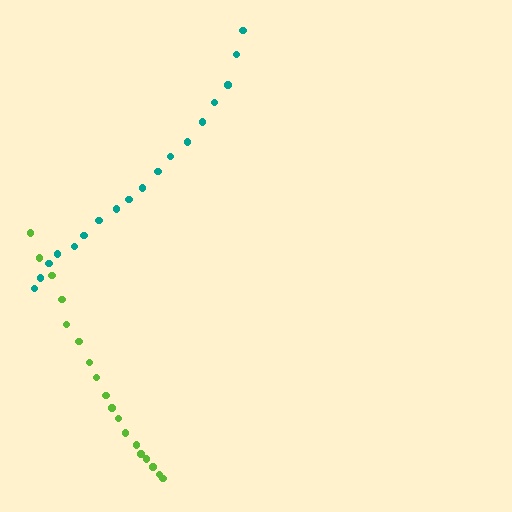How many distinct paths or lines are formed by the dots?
There are 2 distinct paths.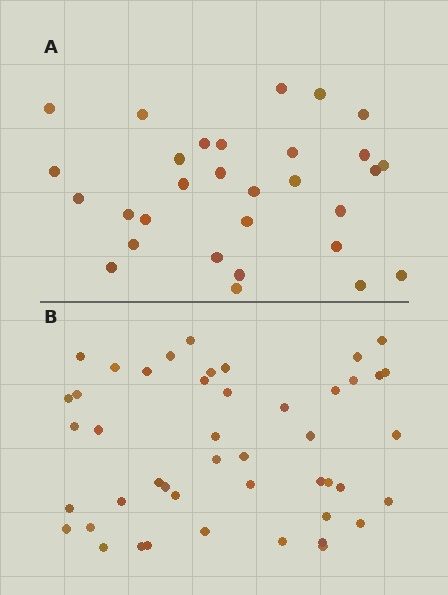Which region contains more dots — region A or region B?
Region B (the bottom region) has more dots.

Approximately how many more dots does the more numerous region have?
Region B has approximately 15 more dots than region A.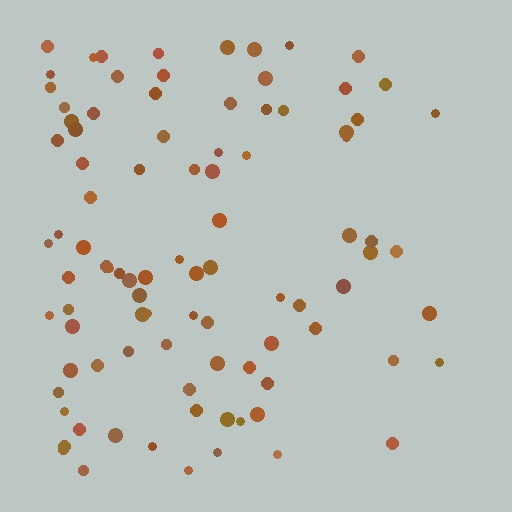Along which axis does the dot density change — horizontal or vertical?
Horizontal.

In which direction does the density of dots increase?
From right to left, with the left side densest.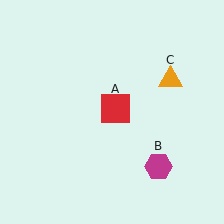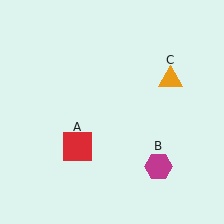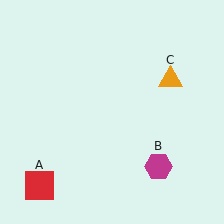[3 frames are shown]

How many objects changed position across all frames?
1 object changed position: red square (object A).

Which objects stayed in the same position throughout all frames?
Magenta hexagon (object B) and orange triangle (object C) remained stationary.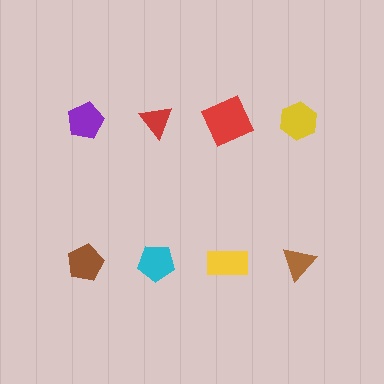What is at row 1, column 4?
A yellow hexagon.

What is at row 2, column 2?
A cyan pentagon.